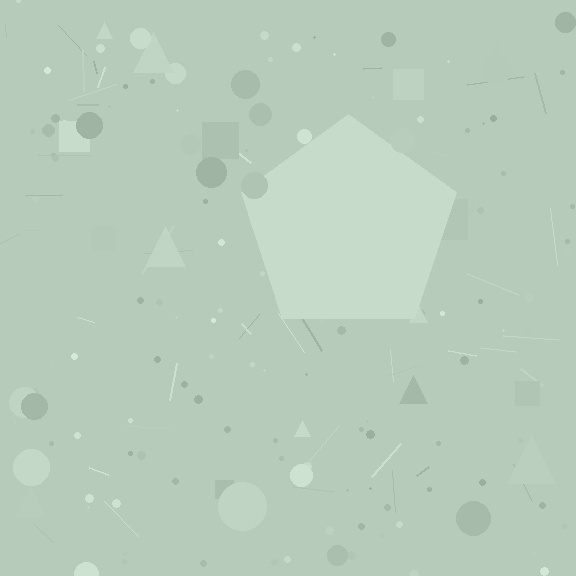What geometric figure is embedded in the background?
A pentagon is embedded in the background.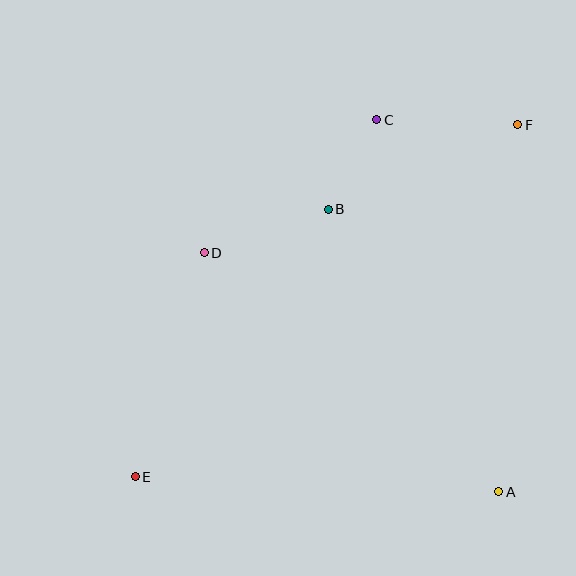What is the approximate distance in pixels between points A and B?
The distance between A and B is approximately 330 pixels.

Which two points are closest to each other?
Points B and C are closest to each other.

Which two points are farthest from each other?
Points E and F are farthest from each other.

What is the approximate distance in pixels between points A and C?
The distance between A and C is approximately 391 pixels.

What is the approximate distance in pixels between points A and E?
The distance between A and E is approximately 364 pixels.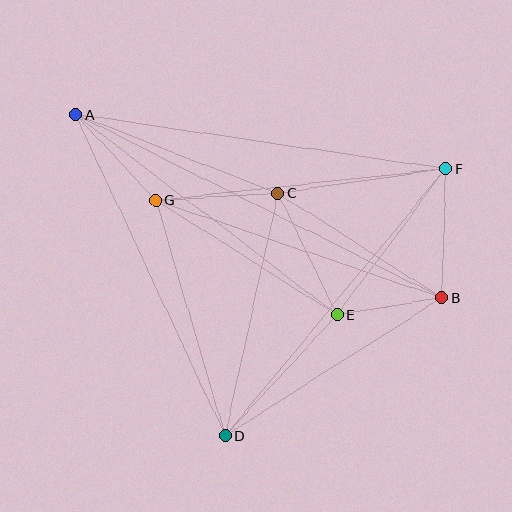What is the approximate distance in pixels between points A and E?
The distance between A and E is approximately 329 pixels.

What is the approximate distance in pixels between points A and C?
The distance between A and C is approximately 218 pixels.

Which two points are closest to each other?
Points B and E are closest to each other.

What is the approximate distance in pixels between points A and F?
The distance between A and F is approximately 375 pixels.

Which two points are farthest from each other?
Points A and B are farthest from each other.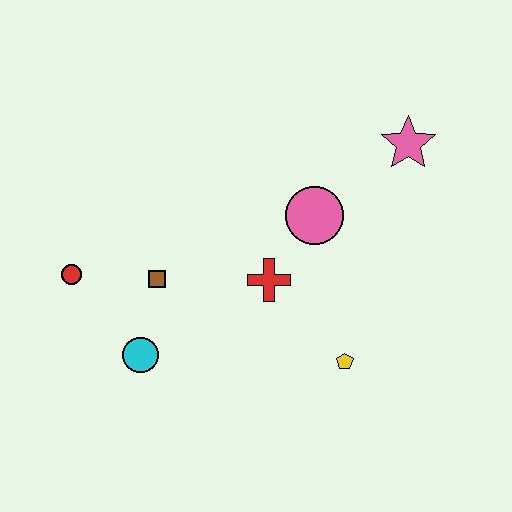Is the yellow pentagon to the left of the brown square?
No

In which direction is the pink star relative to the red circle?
The pink star is to the right of the red circle.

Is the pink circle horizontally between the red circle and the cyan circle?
No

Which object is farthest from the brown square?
The pink star is farthest from the brown square.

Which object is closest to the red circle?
The brown square is closest to the red circle.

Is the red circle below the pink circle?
Yes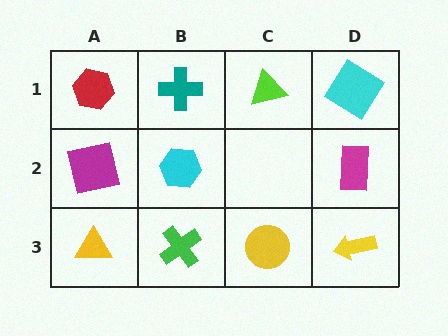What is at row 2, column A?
A magenta square.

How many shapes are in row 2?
3 shapes.